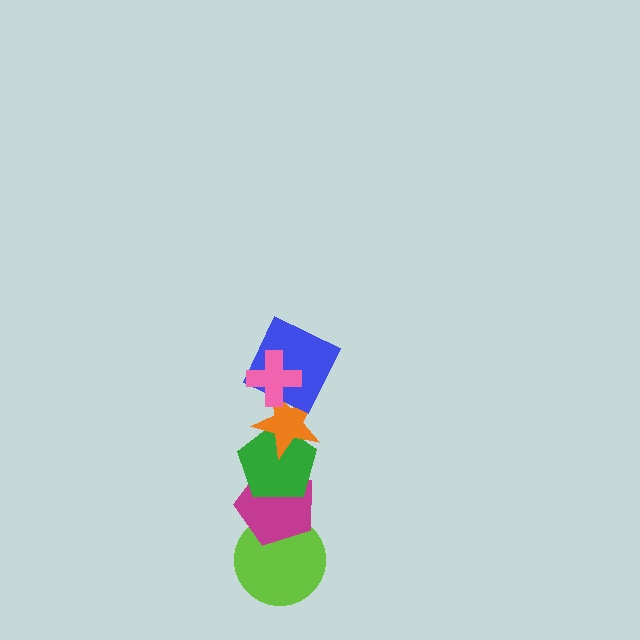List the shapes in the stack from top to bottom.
From top to bottom: the pink cross, the blue square, the orange star, the green pentagon, the magenta pentagon, the lime circle.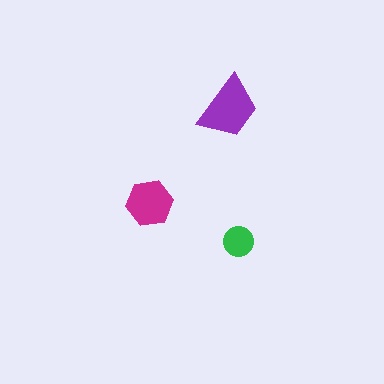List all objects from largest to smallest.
The purple trapezoid, the magenta hexagon, the green circle.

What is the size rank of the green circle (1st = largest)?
3rd.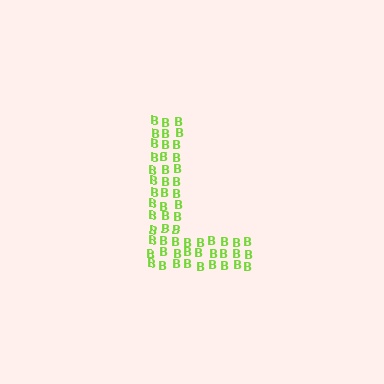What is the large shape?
The large shape is the letter L.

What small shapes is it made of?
It is made of small letter B's.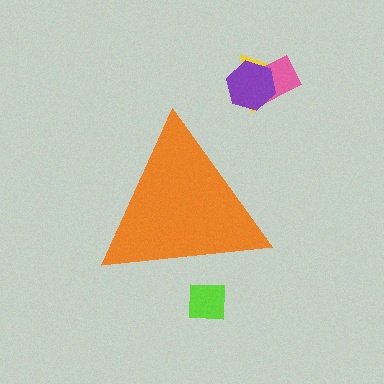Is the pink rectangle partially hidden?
No, the pink rectangle is fully visible.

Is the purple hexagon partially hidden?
No, the purple hexagon is fully visible.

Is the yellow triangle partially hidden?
No, the yellow triangle is fully visible.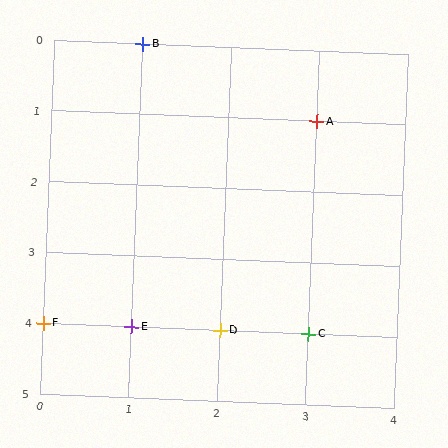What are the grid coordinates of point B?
Point B is at grid coordinates (1, 0).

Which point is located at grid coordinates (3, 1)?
Point A is at (3, 1).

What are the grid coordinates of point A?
Point A is at grid coordinates (3, 1).